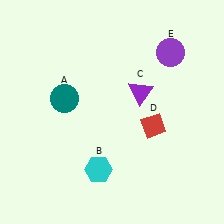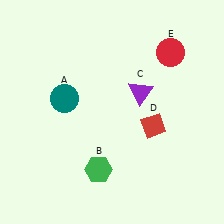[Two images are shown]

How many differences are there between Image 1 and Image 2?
There are 2 differences between the two images.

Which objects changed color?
B changed from cyan to green. E changed from purple to red.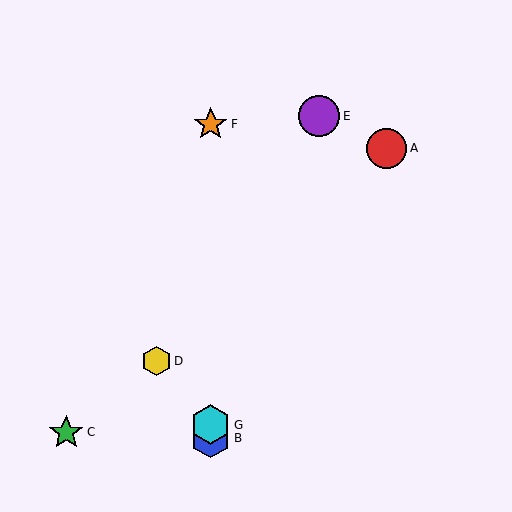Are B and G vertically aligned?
Yes, both are at x≈211.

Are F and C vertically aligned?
No, F is at x≈211 and C is at x≈66.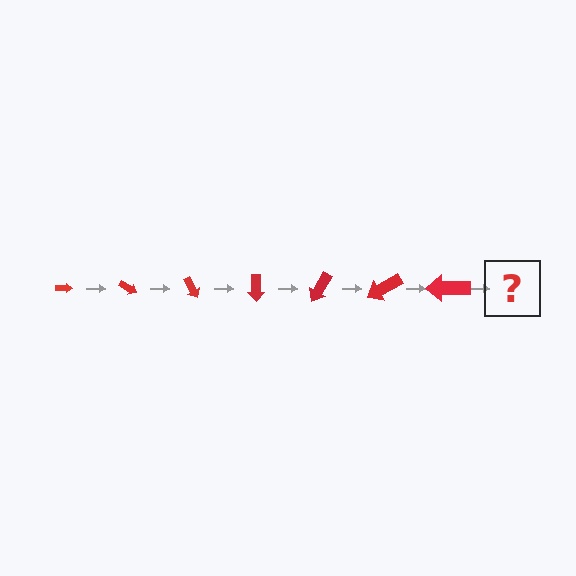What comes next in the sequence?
The next element should be an arrow, larger than the previous one and rotated 210 degrees from the start.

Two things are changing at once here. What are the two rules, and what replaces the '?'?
The two rules are that the arrow grows larger each step and it rotates 30 degrees each step. The '?' should be an arrow, larger than the previous one and rotated 210 degrees from the start.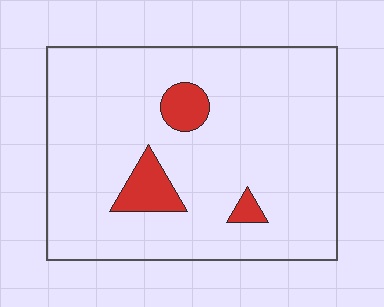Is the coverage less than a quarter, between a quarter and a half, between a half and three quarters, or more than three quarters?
Less than a quarter.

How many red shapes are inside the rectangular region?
3.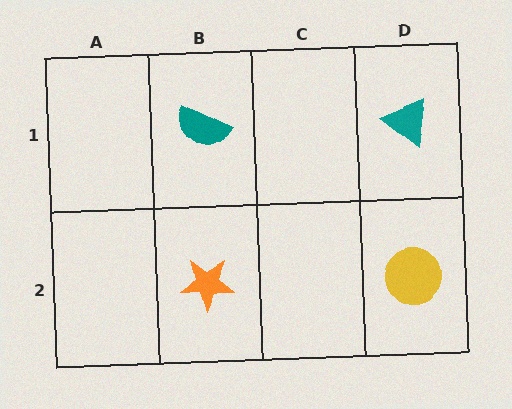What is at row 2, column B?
An orange star.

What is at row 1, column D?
A teal triangle.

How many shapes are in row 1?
2 shapes.